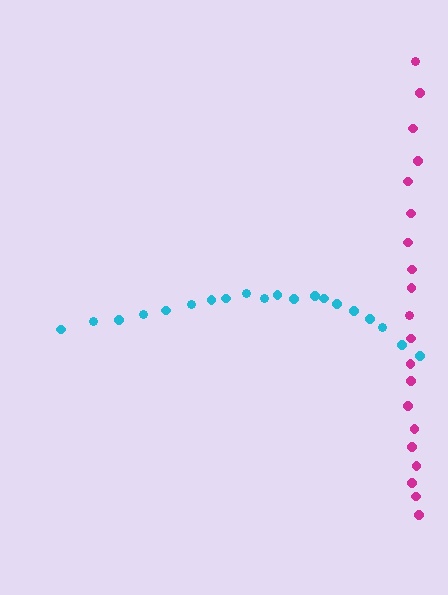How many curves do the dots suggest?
There are 2 distinct paths.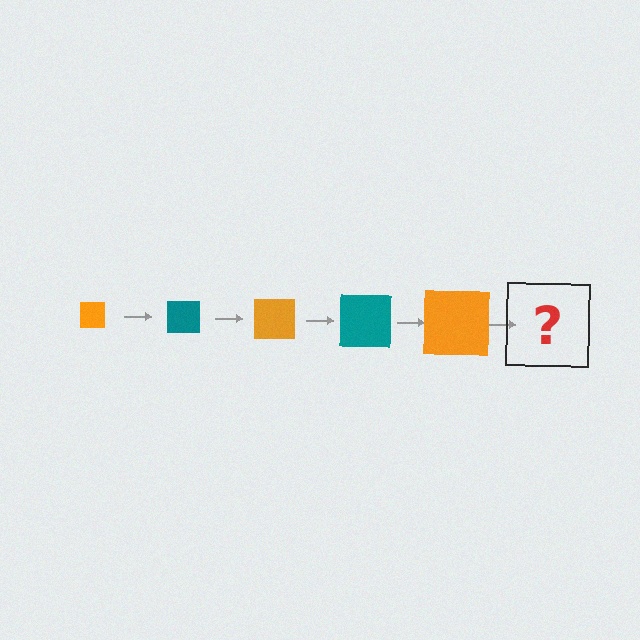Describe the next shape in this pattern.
It should be a teal square, larger than the previous one.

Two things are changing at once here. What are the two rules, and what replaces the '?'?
The two rules are that the square grows larger each step and the color cycles through orange and teal. The '?' should be a teal square, larger than the previous one.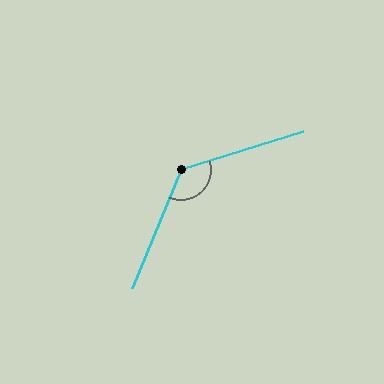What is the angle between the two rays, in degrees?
Approximately 129 degrees.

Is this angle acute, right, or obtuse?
It is obtuse.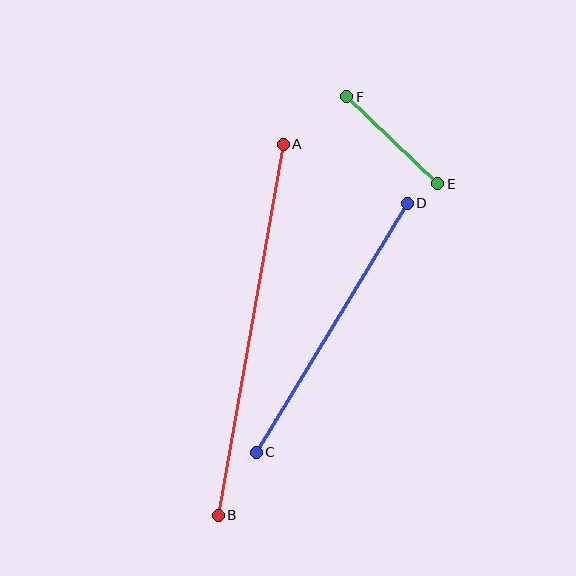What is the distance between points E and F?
The distance is approximately 126 pixels.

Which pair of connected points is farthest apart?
Points A and B are farthest apart.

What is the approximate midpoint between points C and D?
The midpoint is at approximately (332, 328) pixels.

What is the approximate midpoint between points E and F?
The midpoint is at approximately (392, 140) pixels.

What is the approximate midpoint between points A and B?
The midpoint is at approximately (251, 330) pixels.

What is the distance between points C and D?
The distance is approximately 291 pixels.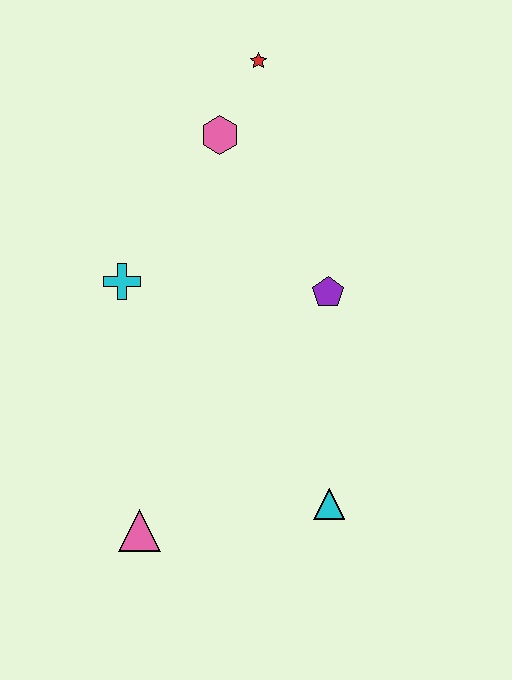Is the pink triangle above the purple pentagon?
No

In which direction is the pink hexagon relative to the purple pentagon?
The pink hexagon is above the purple pentagon.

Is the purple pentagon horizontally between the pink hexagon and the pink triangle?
No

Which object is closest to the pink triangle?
The cyan triangle is closest to the pink triangle.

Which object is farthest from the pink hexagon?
The pink triangle is farthest from the pink hexagon.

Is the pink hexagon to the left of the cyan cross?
No